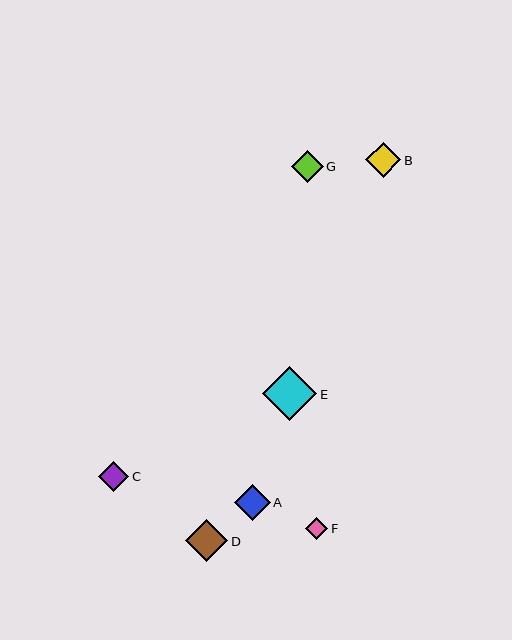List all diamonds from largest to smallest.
From largest to smallest: E, D, A, B, G, C, F.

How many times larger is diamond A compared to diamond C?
Diamond A is approximately 1.2 times the size of diamond C.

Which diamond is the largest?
Diamond E is the largest with a size of approximately 54 pixels.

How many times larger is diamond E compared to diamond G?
Diamond E is approximately 1.7 times the size of diamond G.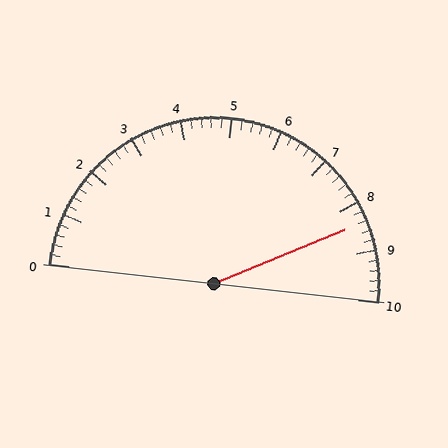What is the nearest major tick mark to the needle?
The nearest major tick mark is 8.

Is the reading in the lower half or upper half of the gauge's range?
The reading is in the upper half of the range (0 to 10).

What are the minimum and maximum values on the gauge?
The gauge ranges from 0 to 10.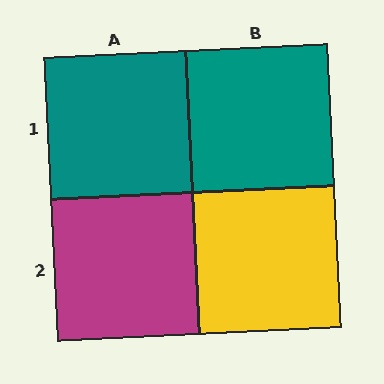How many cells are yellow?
1 cell is yellow.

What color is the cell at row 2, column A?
Magenta.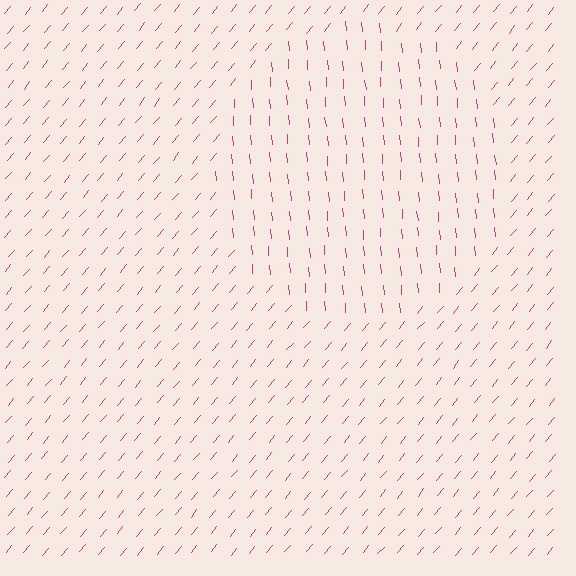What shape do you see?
I see a circle.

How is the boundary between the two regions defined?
The boundary is defined purely by a change in line orientation (approximately 45 degrees difference). All lines are the same color and thickness.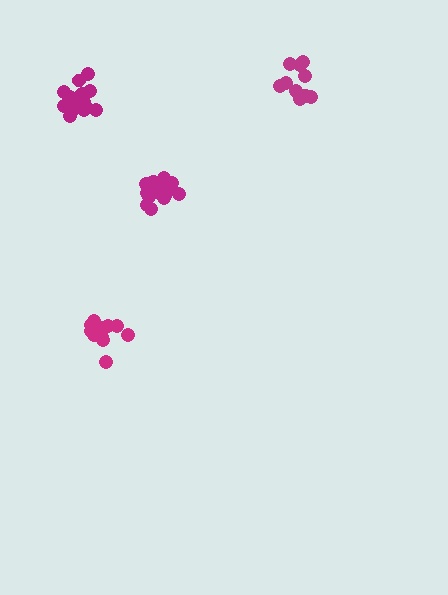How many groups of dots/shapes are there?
There are 4 groups.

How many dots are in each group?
Group 1: 17 dots, Group 2: 11 dots, Group 3: 11 dots, Group 4: 17 dots (56 total).